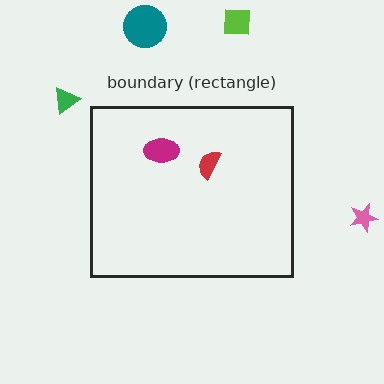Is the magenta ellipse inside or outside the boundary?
Inside.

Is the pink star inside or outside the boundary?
Outside.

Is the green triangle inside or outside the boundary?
Outside.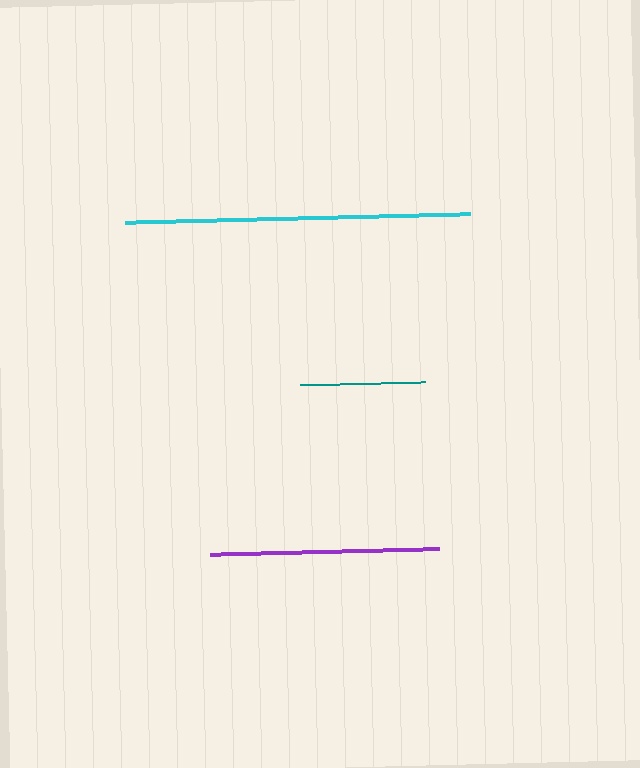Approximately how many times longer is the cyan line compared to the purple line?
The cyan line is approximately 1.5 times the length of the purple line.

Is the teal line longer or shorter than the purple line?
The purple line is longer than the teal line.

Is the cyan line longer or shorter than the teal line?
The cyan line is longer than the teal line.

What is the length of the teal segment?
The teal segment is approximately 126 pixels long.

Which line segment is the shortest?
The teal line is the shortest at approximately 126 pixels.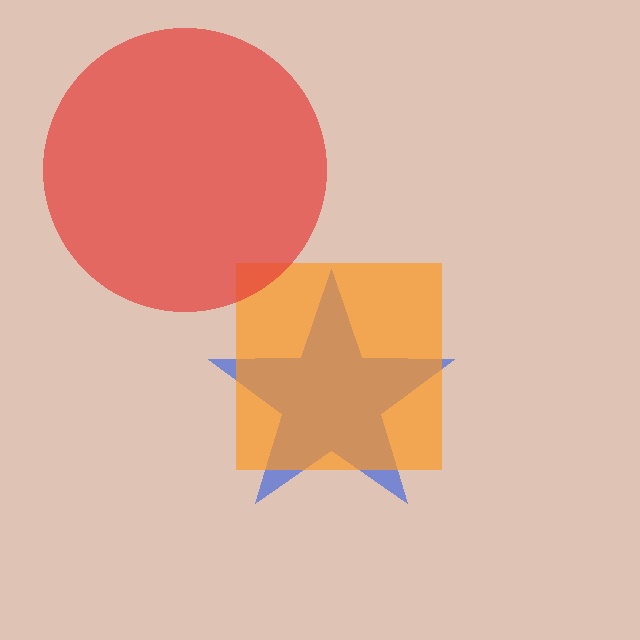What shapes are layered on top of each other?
The layered shapes are: a blue star, an orange square, a red circle.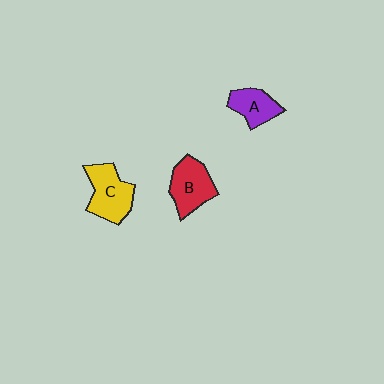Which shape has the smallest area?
Shape A (purple).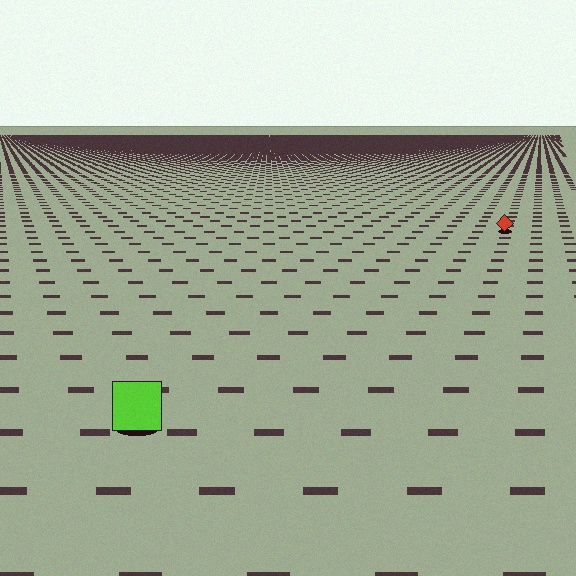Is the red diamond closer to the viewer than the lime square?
No. The lime square is closer — you can tell from the texture gradient: the ground texture is coarser near it.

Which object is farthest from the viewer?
The red diamond is farthest from the viewer. It appears smaller and the ground texture around it is denser.